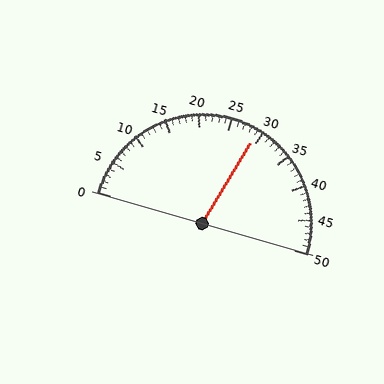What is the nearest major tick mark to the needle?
The nearest major tick mark is 30.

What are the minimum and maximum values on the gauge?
The gauge ranges from 0 to 50.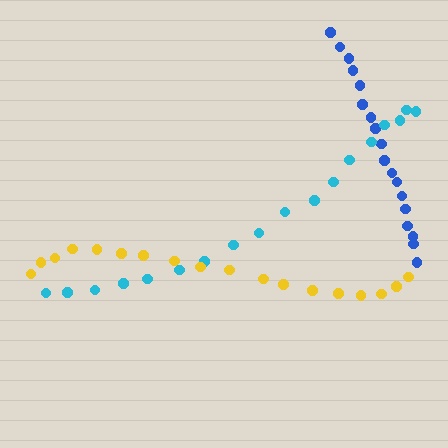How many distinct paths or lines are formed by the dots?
There are 3 distinct paths.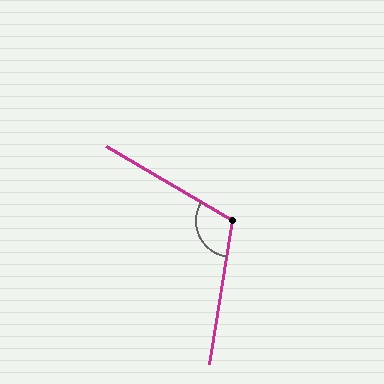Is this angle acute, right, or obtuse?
It is obtuse.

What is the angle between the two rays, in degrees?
Approximately 112 degrees.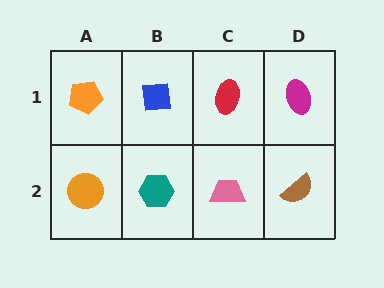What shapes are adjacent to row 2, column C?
A red ellipse (row 1, column C), a teal hexagon (row 2, column B), a brown semicircle (row 2, column D).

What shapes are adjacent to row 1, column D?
A brown semicircle (row 2, column D), a red ellipse (row 1, column C).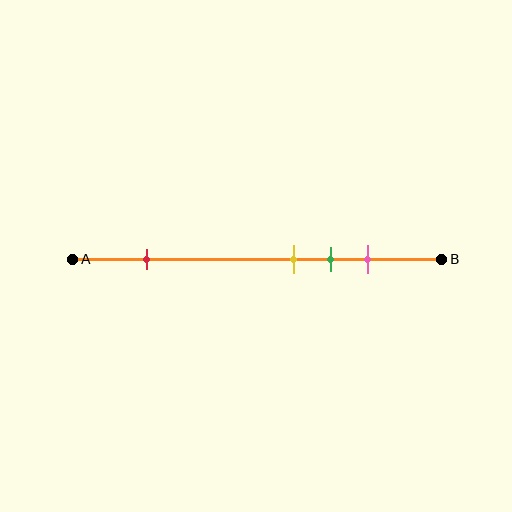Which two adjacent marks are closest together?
The yellow and green marks are the closest adjacent pair.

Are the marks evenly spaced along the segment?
No, the marks are not evenly spaced.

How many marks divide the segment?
There are 4 marks dividing the segment.